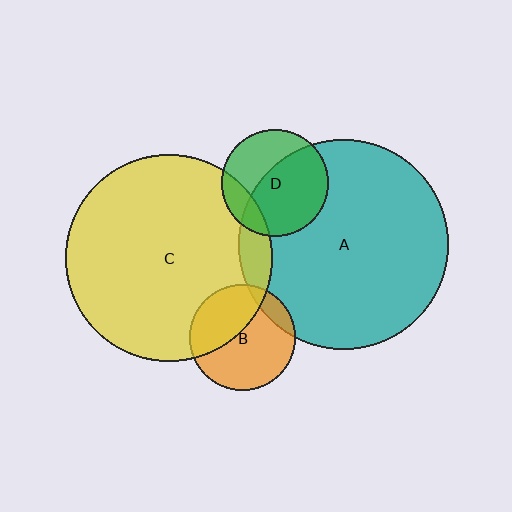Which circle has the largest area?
Circle A (teal).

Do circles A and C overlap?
Yes.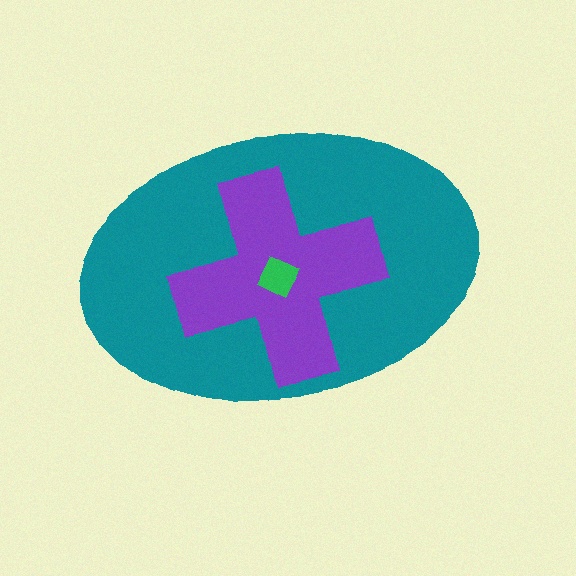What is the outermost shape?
The teal ellipse.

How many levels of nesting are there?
3.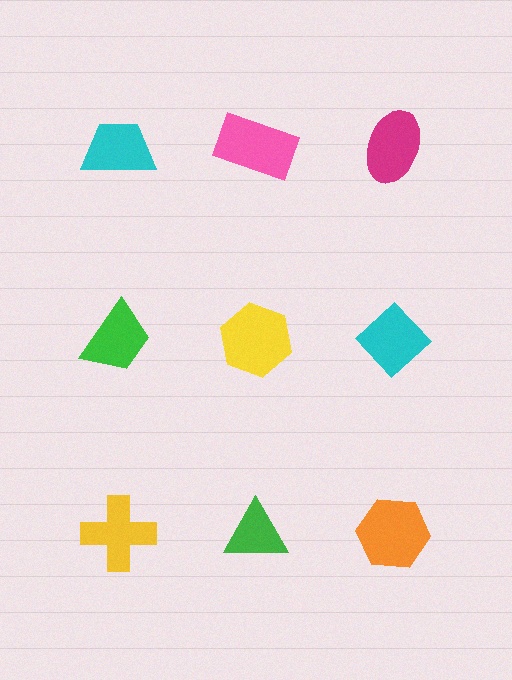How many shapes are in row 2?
3 shapes.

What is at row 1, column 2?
A pink rectangle.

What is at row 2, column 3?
A cyan diamond.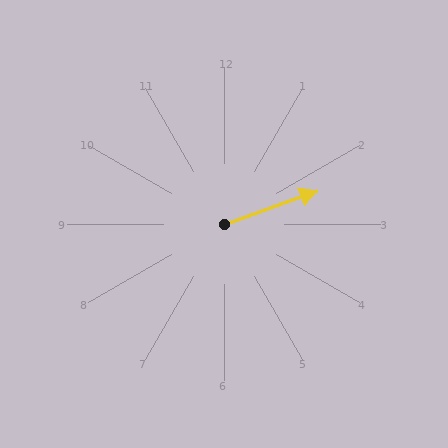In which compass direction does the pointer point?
East.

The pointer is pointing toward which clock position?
Roughly 2 o'clock.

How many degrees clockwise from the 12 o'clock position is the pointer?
Approximately 70 degrees.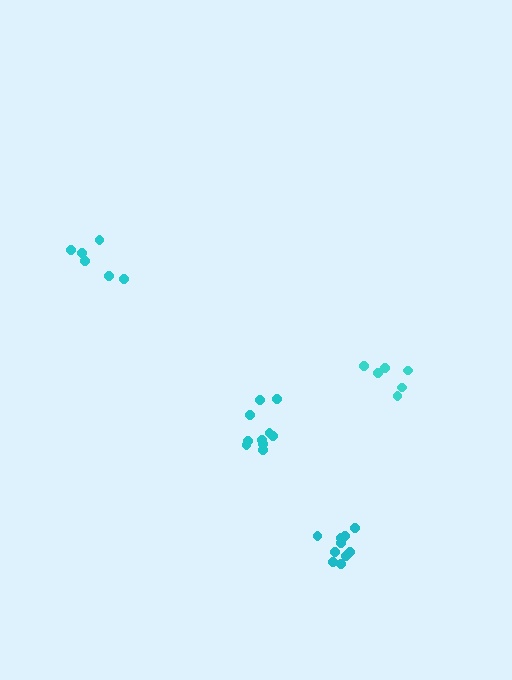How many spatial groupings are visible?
There are 4 spatial groupings.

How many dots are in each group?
Group 1: 10 dots, Group 2: 6 dots, Group 3: 6 dots, Group 4: 10 dots (32 total).